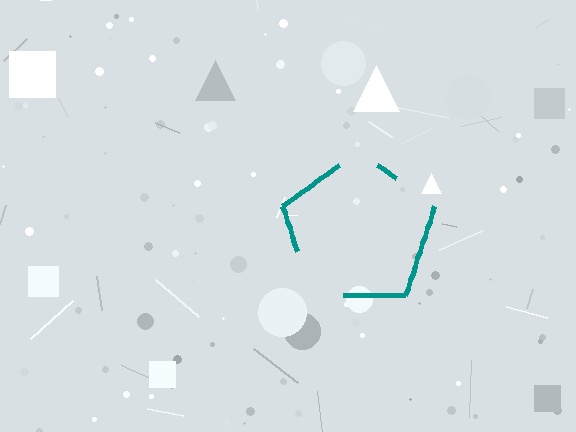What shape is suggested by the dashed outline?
The dashed outline suggests a pentagon.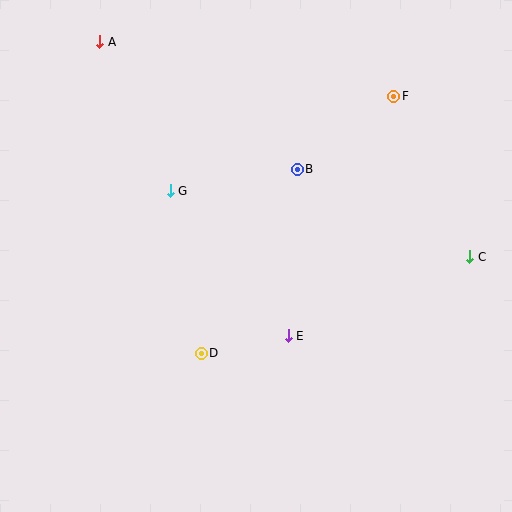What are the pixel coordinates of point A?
Point A is at (100, 42).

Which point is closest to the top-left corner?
Point A is closest to the top-left corner.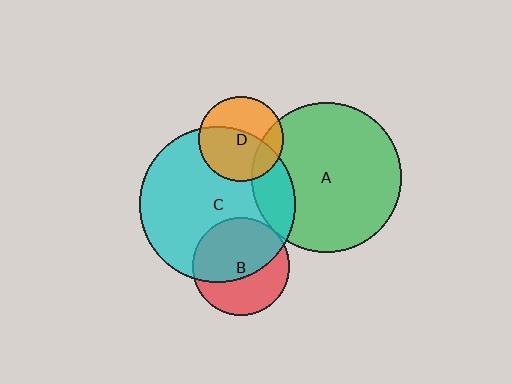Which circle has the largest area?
Circle C (cyan).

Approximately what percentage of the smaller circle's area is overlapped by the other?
Approximately 15%.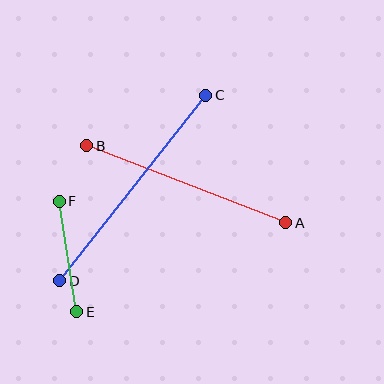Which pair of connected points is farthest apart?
Points C and D are farthest apart.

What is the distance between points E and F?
The distance is approximately 112 pixels.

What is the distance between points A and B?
The distance is approximately 214 pixels.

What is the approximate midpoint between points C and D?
The midpoint is at approximately (133, 188) pixels.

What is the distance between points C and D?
The distance is approximately 236 pixels.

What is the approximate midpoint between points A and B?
The midpoint is at approximately (186, 184) pixels.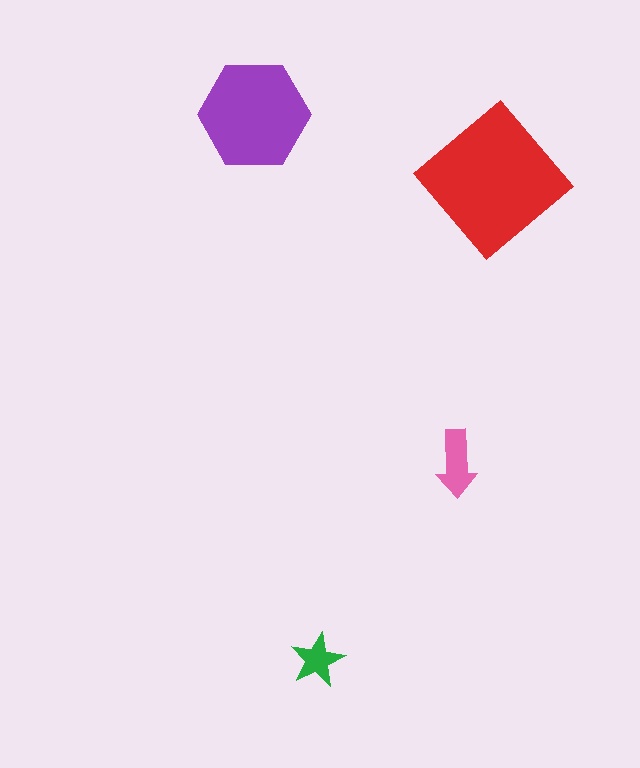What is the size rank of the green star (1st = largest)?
4th.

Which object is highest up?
The purple hexagon is topmost.